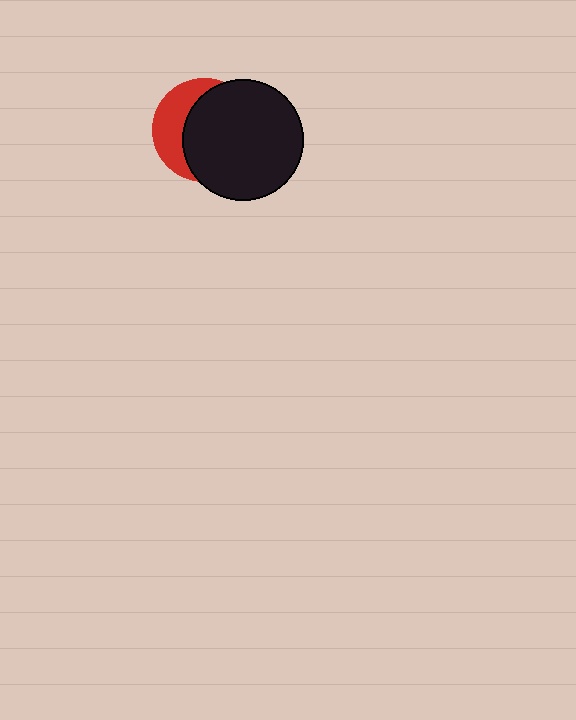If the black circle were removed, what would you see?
You would see the complete red circle.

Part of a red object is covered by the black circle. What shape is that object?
It is a circle.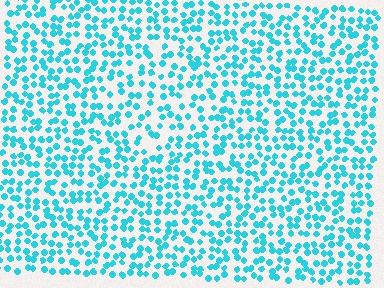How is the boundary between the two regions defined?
The boundary is defined by a change in element density (approximately 1.4x ratio). All elements are the same color, size, and shape.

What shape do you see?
I see a diamond.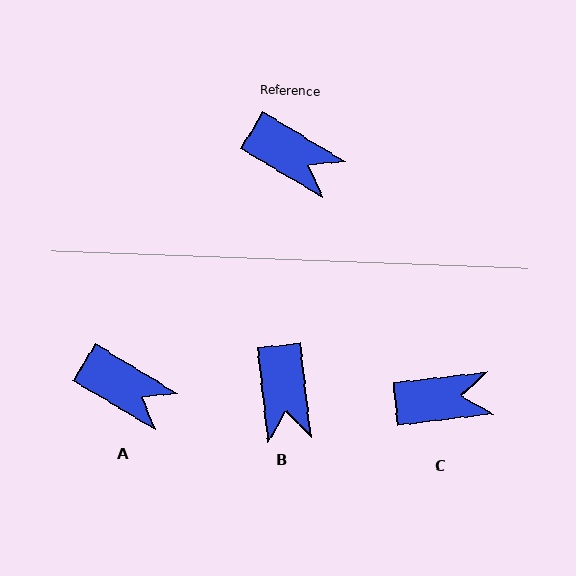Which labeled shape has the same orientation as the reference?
A.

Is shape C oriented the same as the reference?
No, it is off by about 38 degrees.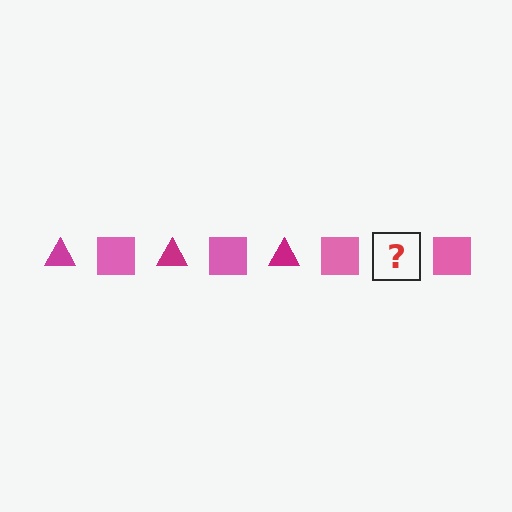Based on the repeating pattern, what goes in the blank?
The blank should be a magenta triangle.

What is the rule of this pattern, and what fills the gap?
The rule is that the pattern alternates between magenta triangle and pink square. The gap should be filled with a magenta triangle.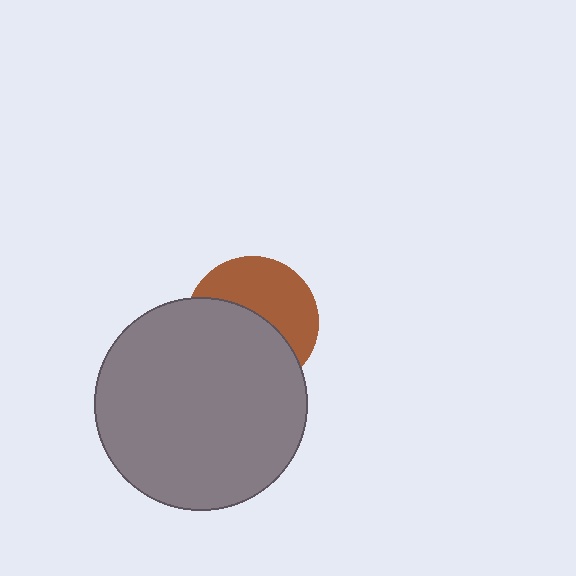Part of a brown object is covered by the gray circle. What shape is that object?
It is a circle.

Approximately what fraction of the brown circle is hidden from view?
Roughly 53% of the brown circle is hidden behind the gray circle.